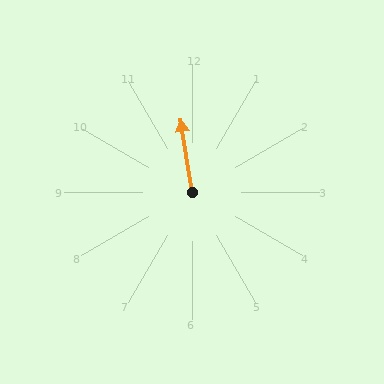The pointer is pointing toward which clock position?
Roughly 12 o'clock.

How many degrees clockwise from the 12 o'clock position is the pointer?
Approximately 351 degrees.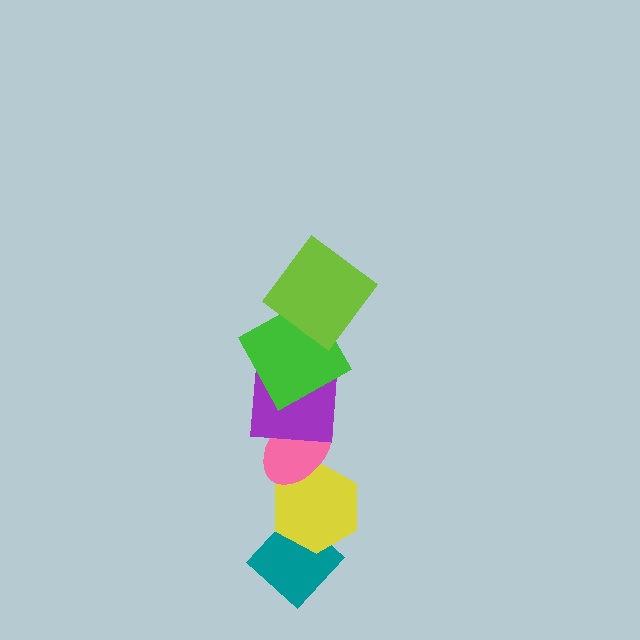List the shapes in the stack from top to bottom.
From top to bottom: the lime diamond, the green square, the purple square, the pink ellipse, the yellow hexagon, the teal diamond.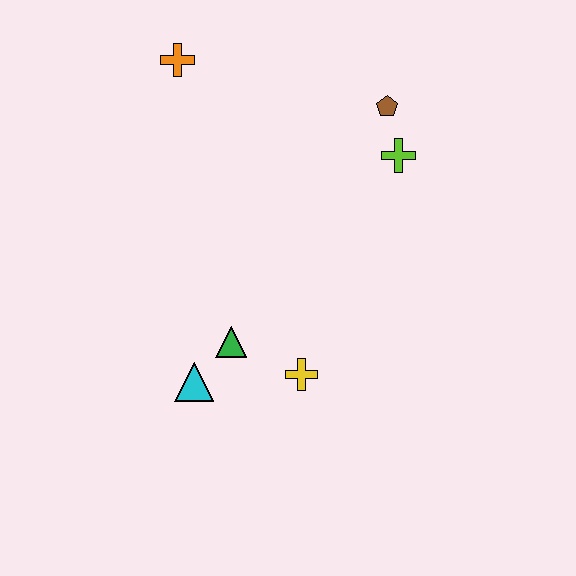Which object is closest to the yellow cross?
The green triangle is closest to the yellow cross.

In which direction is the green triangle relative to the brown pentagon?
The green triangle is below the brown pentagon.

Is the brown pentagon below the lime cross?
No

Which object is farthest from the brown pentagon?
The cyan triangle is farthest from the brown pentagon.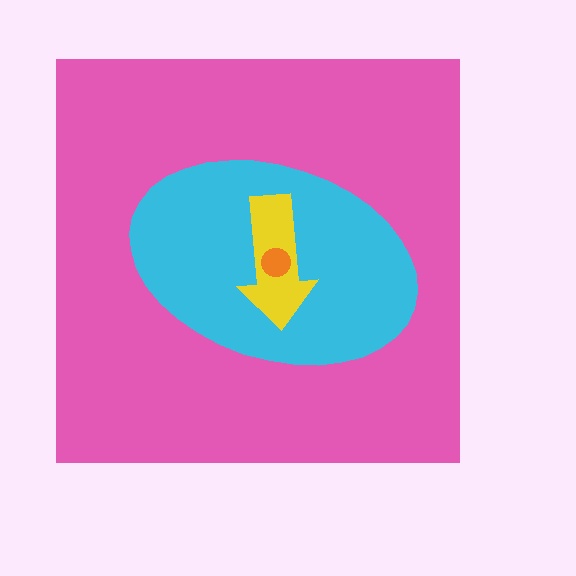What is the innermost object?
The orange circle.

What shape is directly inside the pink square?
The cyan ellipse.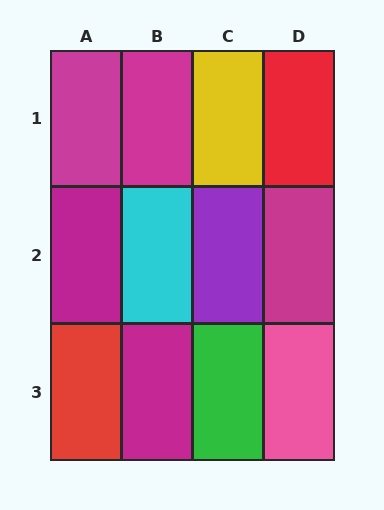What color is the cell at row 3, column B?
Magenta.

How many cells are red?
2 cells are red.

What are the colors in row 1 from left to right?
Magenta, magenta, yellow, red.